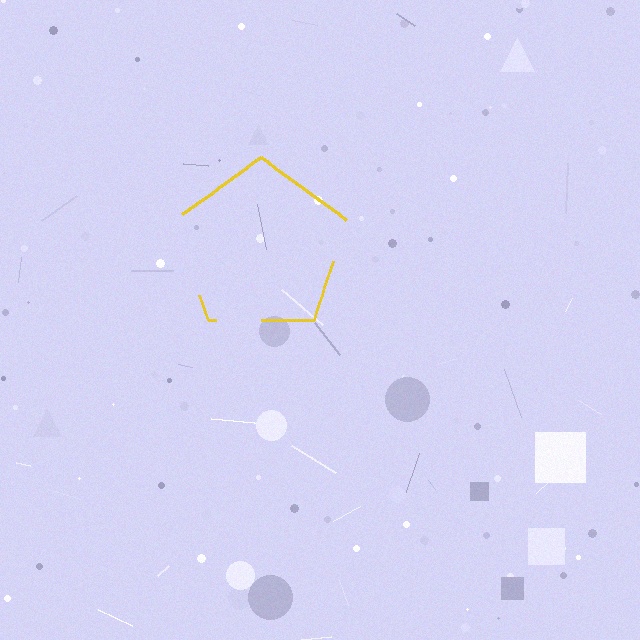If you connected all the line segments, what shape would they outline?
They would outline a pentagon.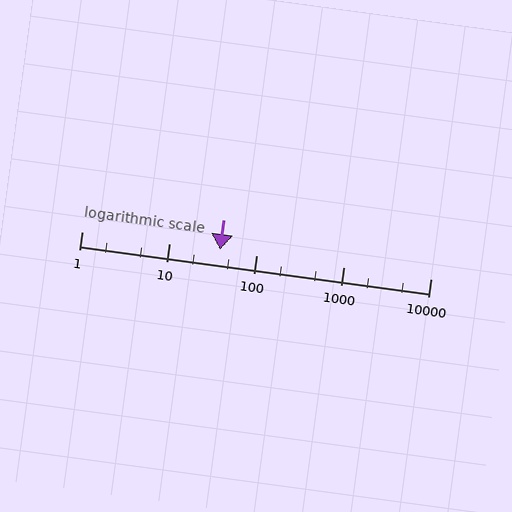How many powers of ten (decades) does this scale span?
The scale spans 4 decades, from 1 to 10000.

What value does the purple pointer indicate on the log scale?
The pointer indicates approximately 38.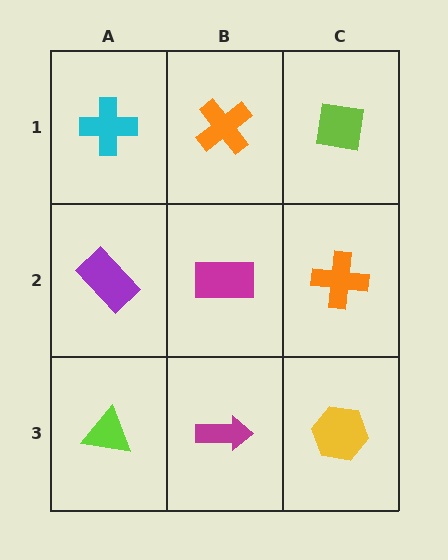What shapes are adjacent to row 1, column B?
A magenta rectangle (row 2, column B), a cyan cross (row 1, column A), a lime square (row 1, column C).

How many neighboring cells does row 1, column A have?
2.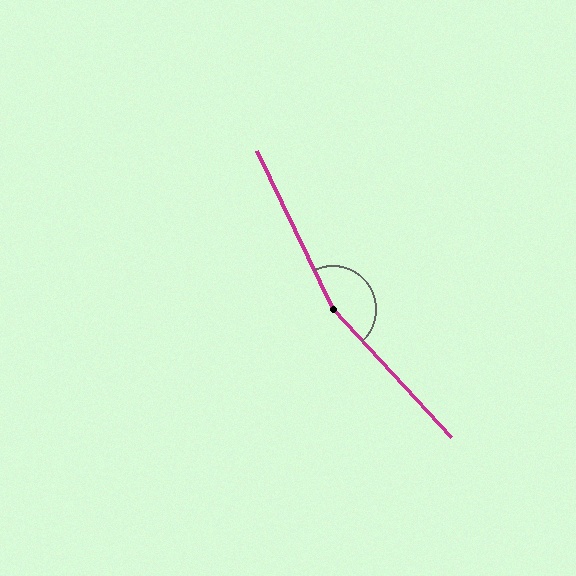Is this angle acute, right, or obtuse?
It is obtuse.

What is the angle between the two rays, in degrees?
Approximately 163 degrees.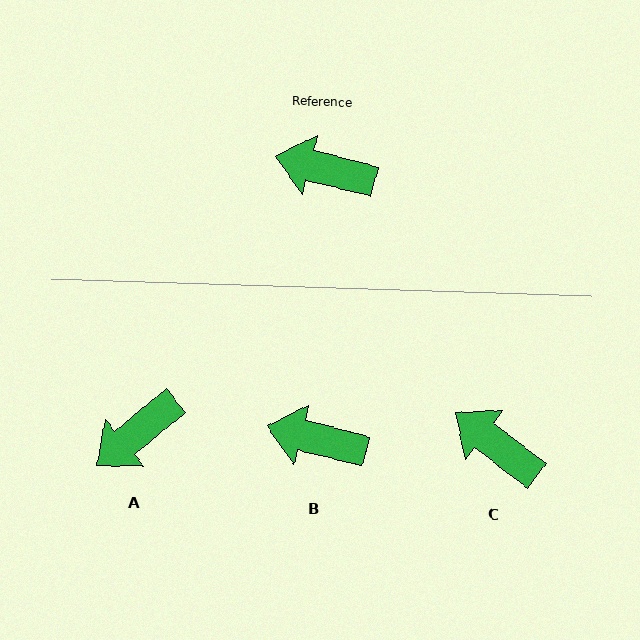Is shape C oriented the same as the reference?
No, it is off by about 24 degrees.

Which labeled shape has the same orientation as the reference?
B.